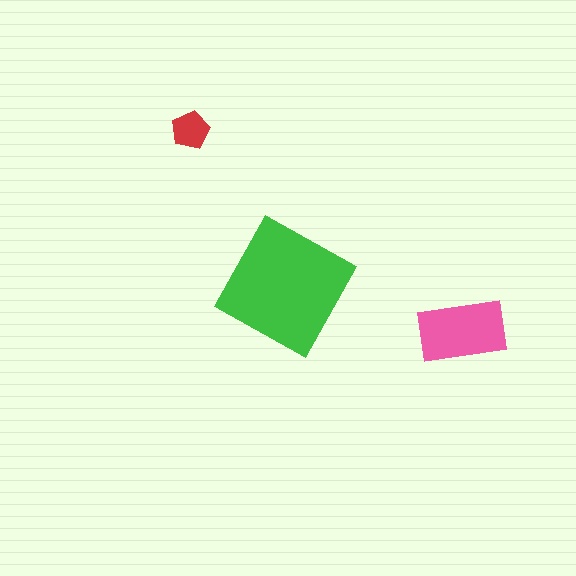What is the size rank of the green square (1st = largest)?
1st.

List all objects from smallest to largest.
The red pentagon, the pink rectangle, the green square.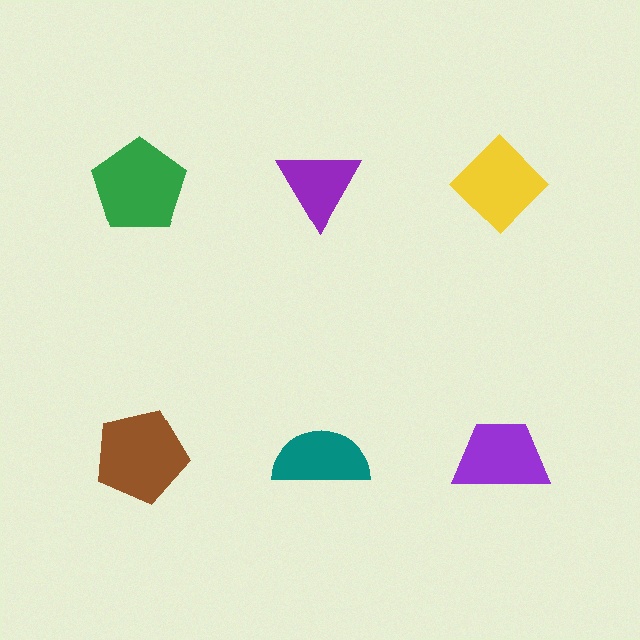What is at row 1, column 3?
A yellow diamond.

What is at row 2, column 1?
A brown pentagon.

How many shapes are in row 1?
3 shapes.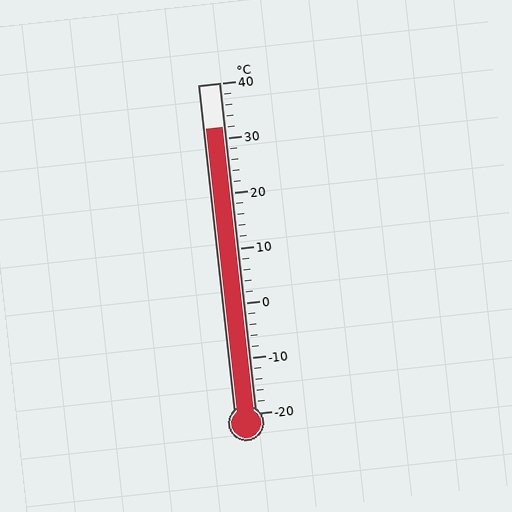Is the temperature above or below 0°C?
The temperature is above 0°C.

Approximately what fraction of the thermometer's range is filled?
The thermometer is filled to approximately 85% of its range.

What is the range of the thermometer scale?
The thermometer scale ranges from -20°C to 40°C.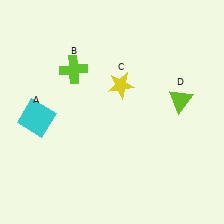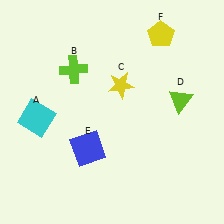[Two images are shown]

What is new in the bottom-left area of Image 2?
A blue square (E) was added in the bottom-left area of Image 2.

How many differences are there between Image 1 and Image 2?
There are 2 differences between the two images.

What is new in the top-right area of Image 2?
A yellow pentagon (F) was added in the top-right area of Image 2.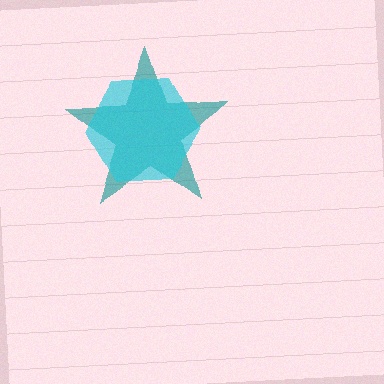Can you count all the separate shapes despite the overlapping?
Yes, there are 2 separate shapes.